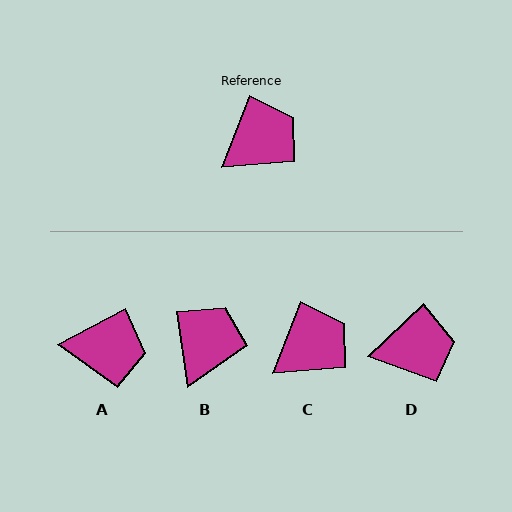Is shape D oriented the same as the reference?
No, it is off by about 25 degrees.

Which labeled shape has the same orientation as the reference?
C.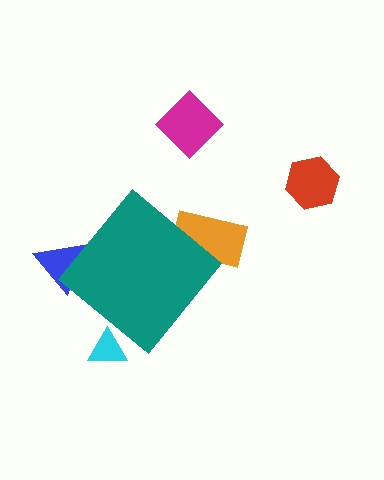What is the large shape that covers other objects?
A teal diamond.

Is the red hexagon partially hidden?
No, the red hexagon is fully visible.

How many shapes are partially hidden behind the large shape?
3 shapes are partially hidden.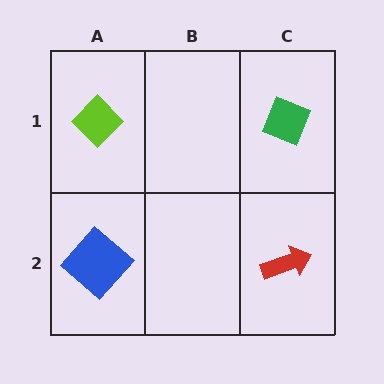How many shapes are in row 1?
2 shapes.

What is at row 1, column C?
A green diamond.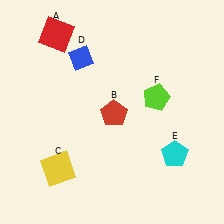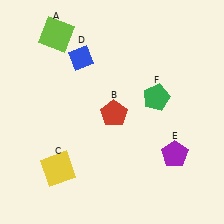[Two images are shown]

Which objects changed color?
A changed from red to lime. E changed from cyan to purple. F changed from lime to green.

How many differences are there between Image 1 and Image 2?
There are 3 differences between the two images.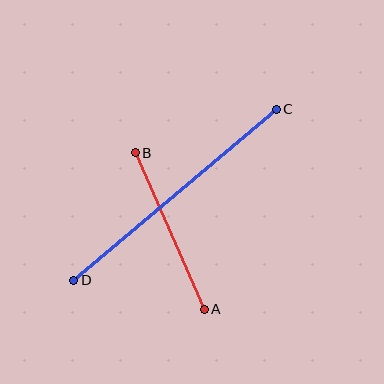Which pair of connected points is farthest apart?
Points C and D are farthest apart.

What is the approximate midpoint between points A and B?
The midpoint is at approximately (170, 231) pixels.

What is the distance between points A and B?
The distance is approximately 171 pixels.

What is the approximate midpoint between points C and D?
The midpoint is at approximately (175, 195) pixels.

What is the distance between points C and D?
The distance is approximately 265 pixels.